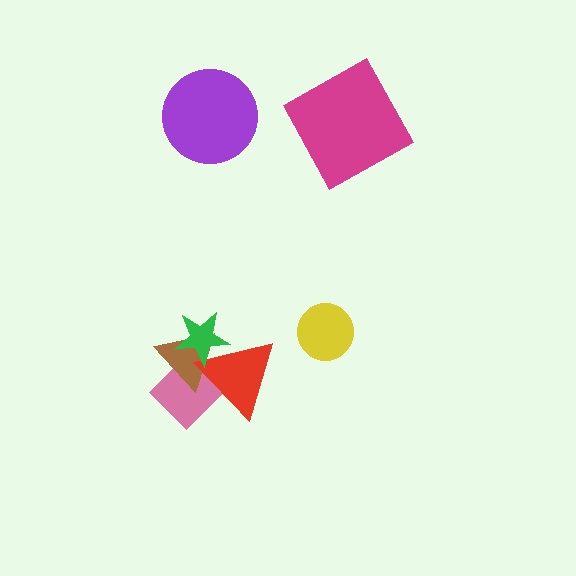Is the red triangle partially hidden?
Yes, it is partially covered by another shape.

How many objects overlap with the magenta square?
0 objects overlap with the magenta square.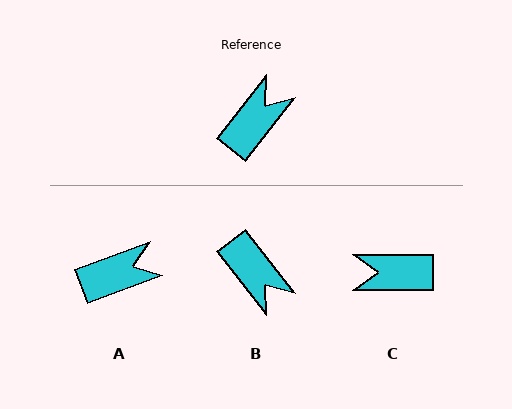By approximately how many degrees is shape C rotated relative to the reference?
Approximately 128 degrees counter-clockwise.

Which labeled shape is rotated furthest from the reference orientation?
C, about 128 degrees away.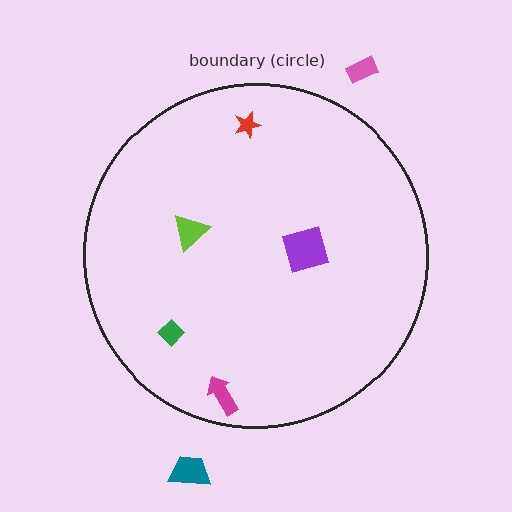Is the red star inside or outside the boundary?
Inside.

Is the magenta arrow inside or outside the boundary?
Inside.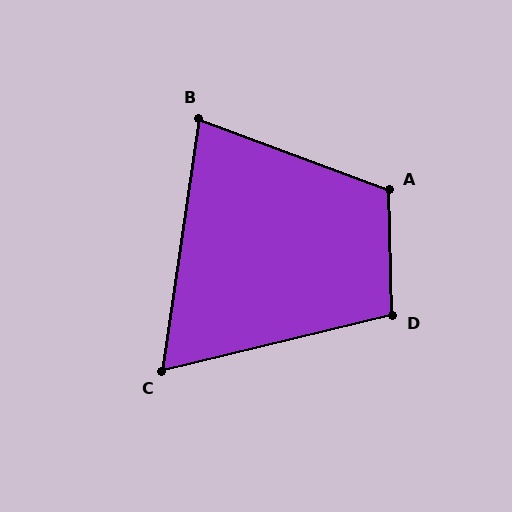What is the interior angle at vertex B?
Approximately 78 degrees (acute).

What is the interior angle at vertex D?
Approximately 102 degrees (obtuse).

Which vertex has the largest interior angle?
A, at approximately 112 degrees.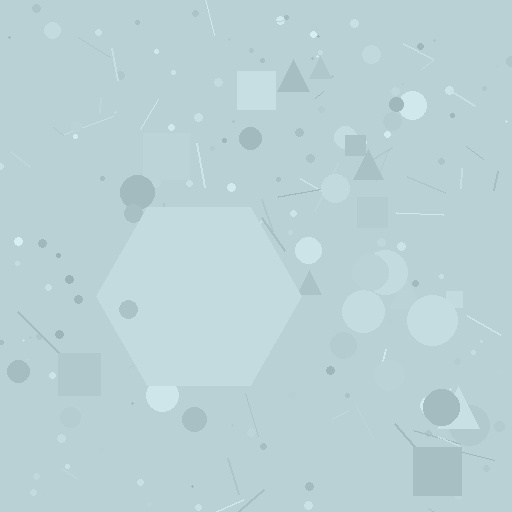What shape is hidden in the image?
A hexagon is hidden in the image.